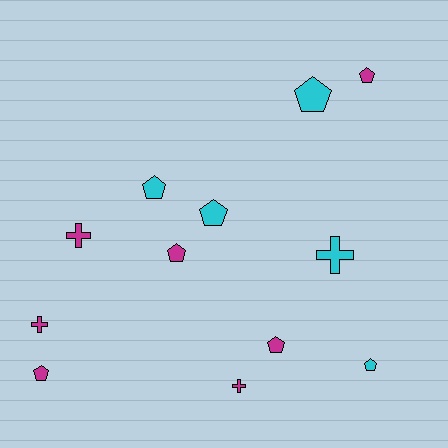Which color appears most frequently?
Magenta, with 7 objects.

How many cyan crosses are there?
There is 1 cyan cross.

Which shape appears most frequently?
Pentagon, with 8 objects.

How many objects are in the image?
There are 12 objects.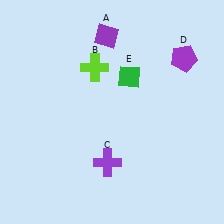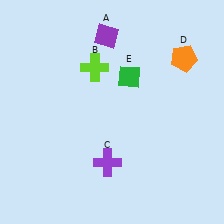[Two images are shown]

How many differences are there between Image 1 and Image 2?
There is 1 difference between the two images.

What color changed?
The pentagon (D) changed from purple in Image 1 to orange in Image 2.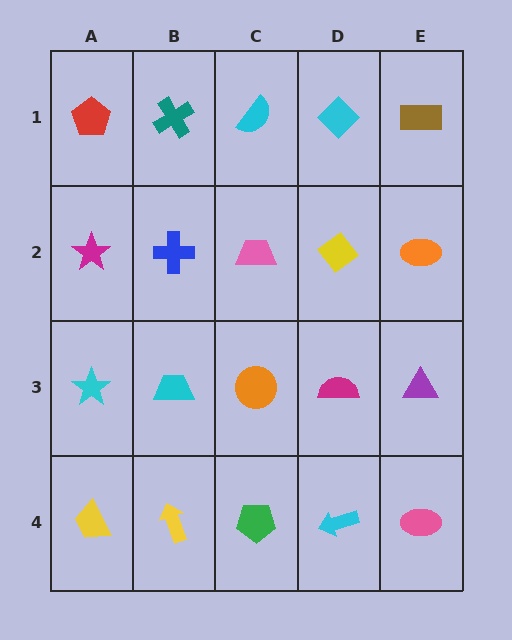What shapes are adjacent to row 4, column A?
A cyan star (row 3, column A), a yellow arrow (row 4, column B).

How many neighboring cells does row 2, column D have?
4.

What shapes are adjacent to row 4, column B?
A cyan trapezoid (row 3, column B), a yellow trapezoid (row 4, column A), a green pentagon (row 4, column C).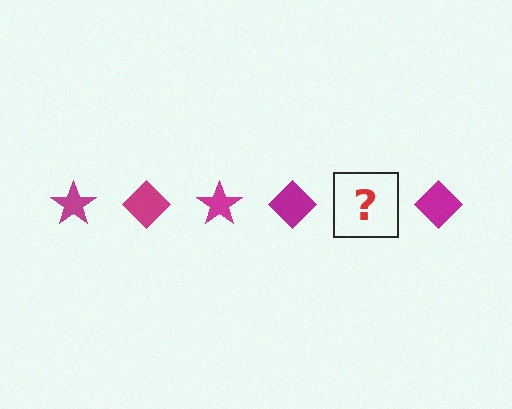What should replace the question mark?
The question mark should be replaced with a magenta star.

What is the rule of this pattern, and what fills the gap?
The rule is that the pattern cycles through star, diamond shapes in magenta. The gap should be filled with a magenta star.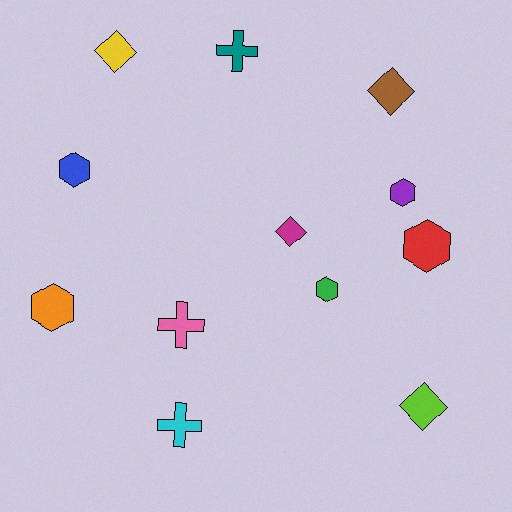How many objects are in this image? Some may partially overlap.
There are 12 objects.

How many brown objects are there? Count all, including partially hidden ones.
There is 1 brown object.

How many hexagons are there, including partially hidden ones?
There are 5 hexagons.